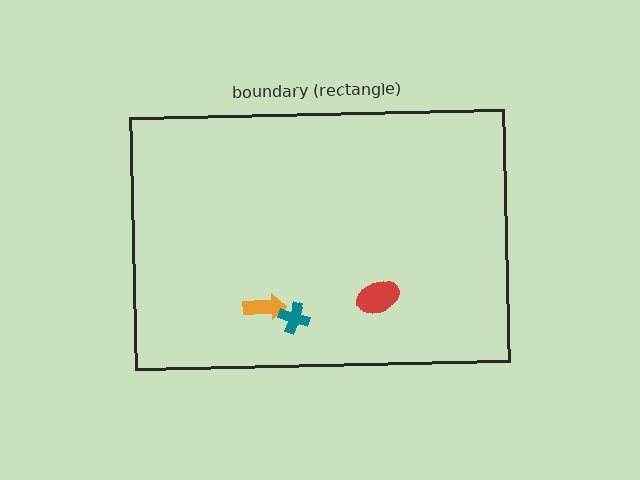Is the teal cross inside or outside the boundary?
Inside.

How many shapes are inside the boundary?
3 inside, 0 outside.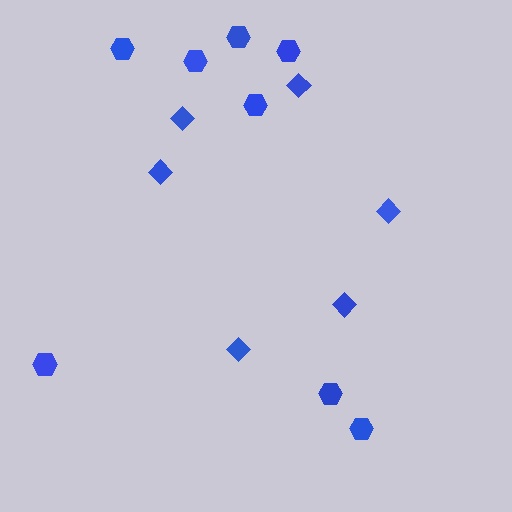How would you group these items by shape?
There are 2 groups: one group of diamonds (6) and one group of hexagons (8).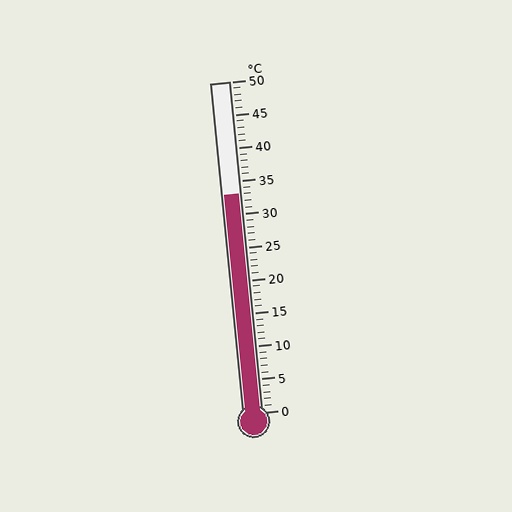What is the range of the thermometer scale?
The thermometer scale ranges from 0°C to 50°C.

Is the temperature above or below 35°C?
The temperature is below 35°C.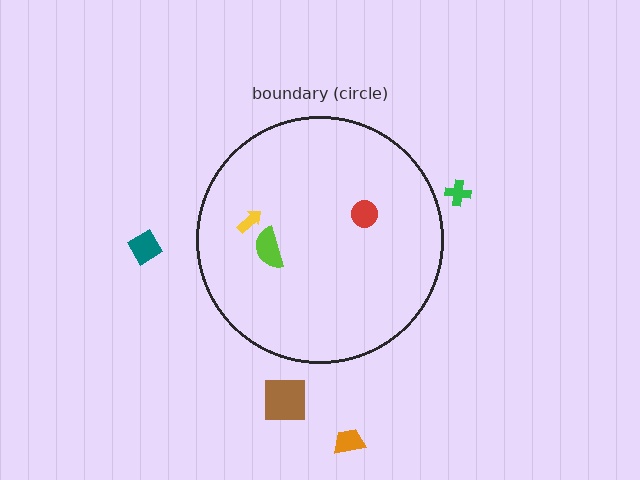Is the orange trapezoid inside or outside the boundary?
Outside.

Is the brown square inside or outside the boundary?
Outside.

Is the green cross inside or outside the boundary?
Outside.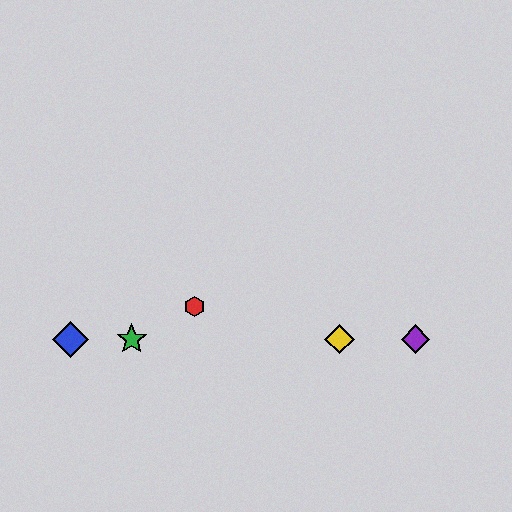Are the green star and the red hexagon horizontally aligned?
No, the green star is at y≈339 and the red hexagon is at y≈306.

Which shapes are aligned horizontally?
The blue diamond, the green star, the yellow diamond, the purple diamond are aligned horizontally.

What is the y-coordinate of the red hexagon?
The red hexagon is at y≈306.